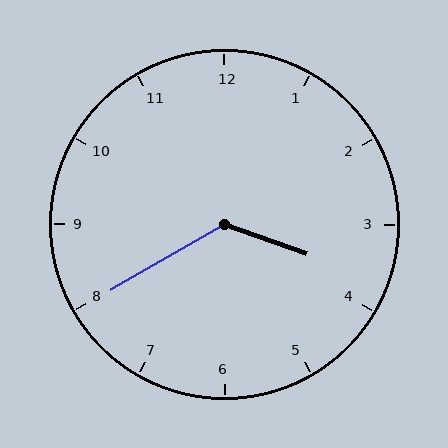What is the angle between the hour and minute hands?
Approximately 130 degrees.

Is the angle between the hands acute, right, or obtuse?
It is obtuse.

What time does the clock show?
3:40.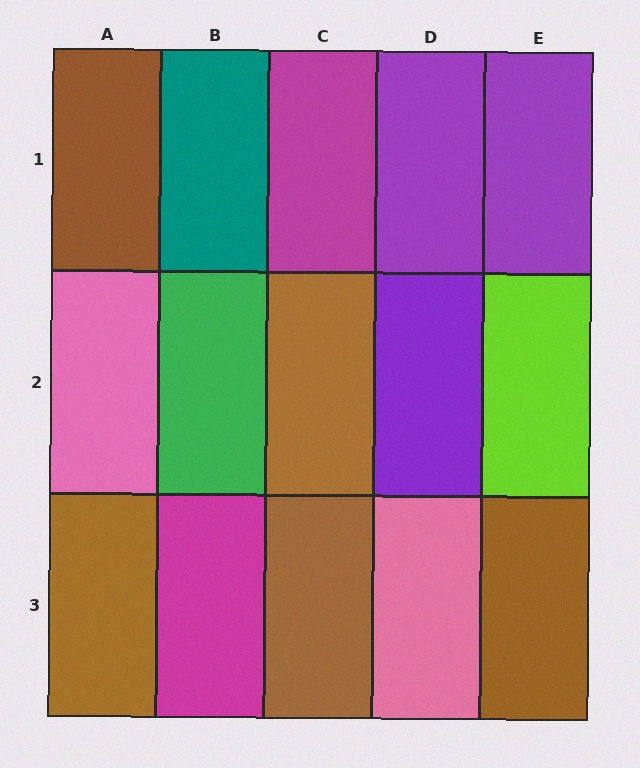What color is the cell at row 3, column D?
Pink.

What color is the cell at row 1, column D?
Purple.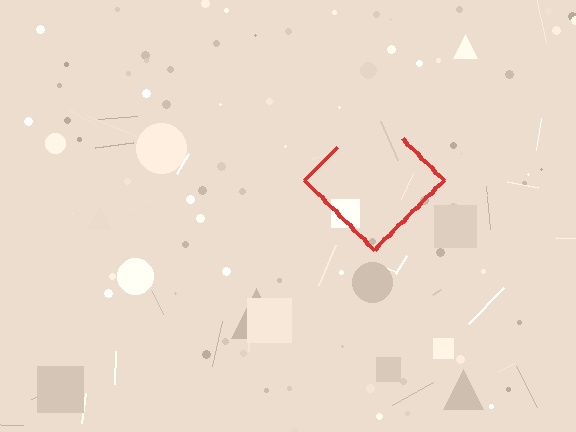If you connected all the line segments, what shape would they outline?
They would outline a diamond.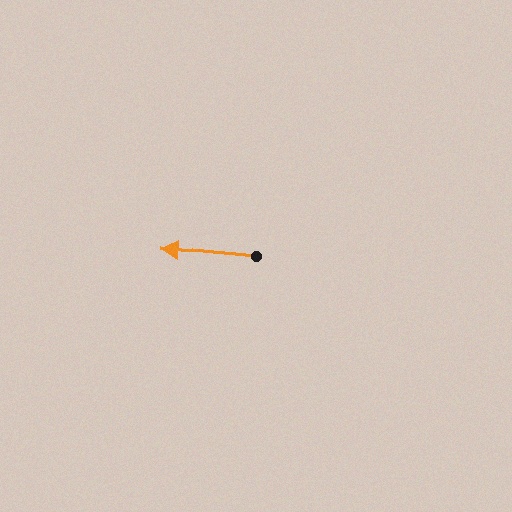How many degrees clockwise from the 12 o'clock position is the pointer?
Approximately 275 degrees.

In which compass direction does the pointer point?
West.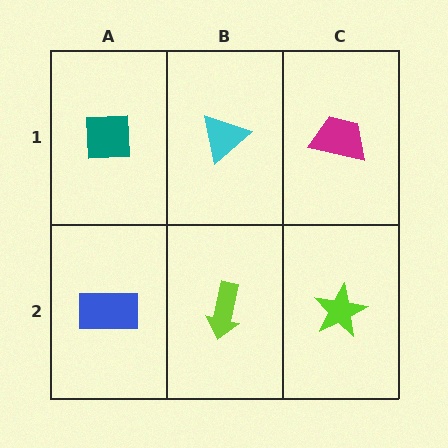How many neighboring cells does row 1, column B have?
3.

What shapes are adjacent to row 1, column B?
A lime arrow (row 2, column B), a teal square (row 1, column A), a magenta trapezoid (row 1, column C).